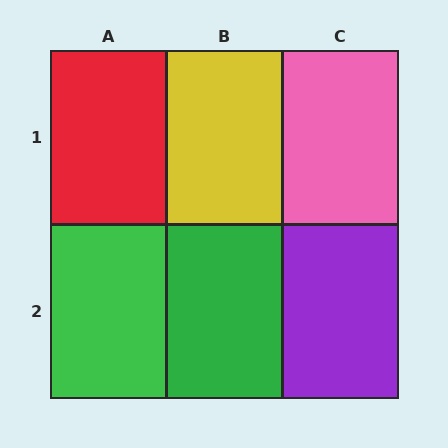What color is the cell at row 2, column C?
Purple.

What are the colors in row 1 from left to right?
Red, yellow, pink.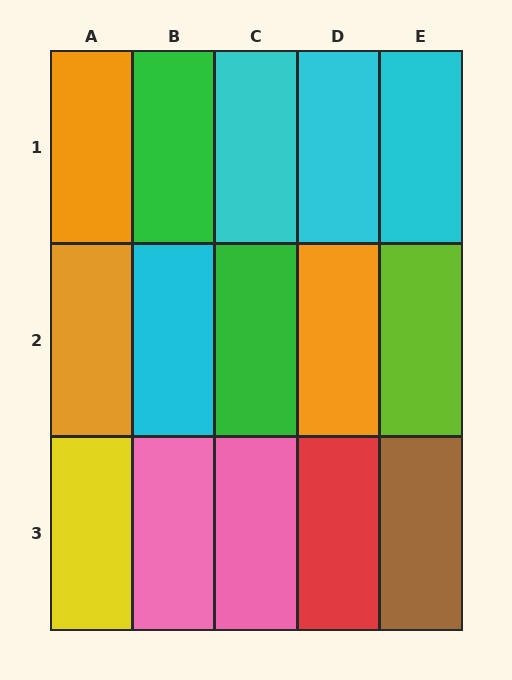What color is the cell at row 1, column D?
Cyan.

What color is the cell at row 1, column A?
Orange.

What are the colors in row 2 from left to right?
Orange, cyan, green, orange, lime.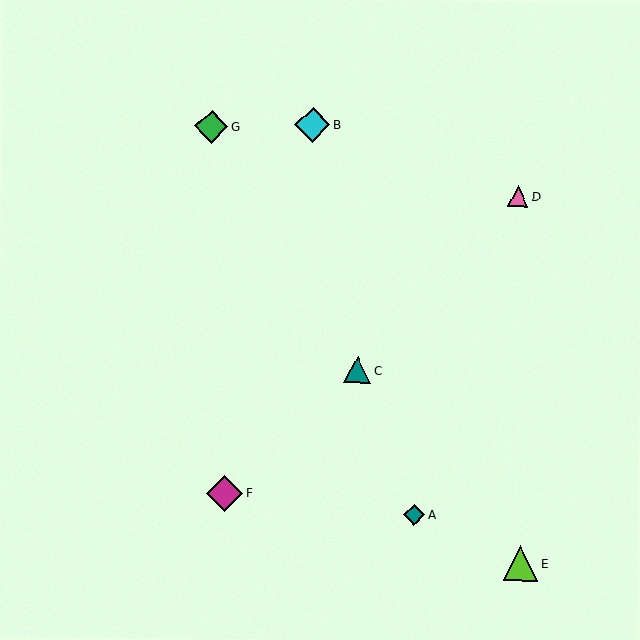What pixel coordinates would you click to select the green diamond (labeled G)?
Click at (212, 126) to select the green diamond G.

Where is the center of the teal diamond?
The center of the teal diamond is at (414, 515).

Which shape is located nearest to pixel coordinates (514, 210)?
The pink triangle (labeled D) at (518, 196) is nearest to that location.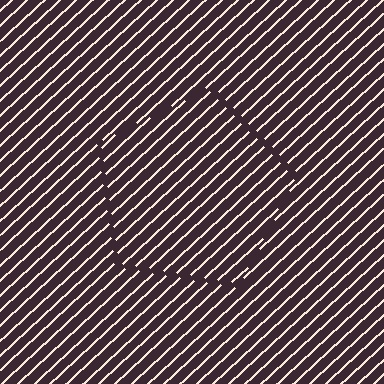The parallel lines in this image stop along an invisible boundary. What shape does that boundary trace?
An illusory pentagon. The interior of the shape contains the same grating, shifted by half a period — the contour is defined by the phase discontinuity where line-ends from the inner and outer gratings abut.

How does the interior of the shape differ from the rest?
The interior of the shape contains the same grating, shifted by half a period — the contour is defined by the phase discontinuity where line-ends from the inner and outer gratings abut.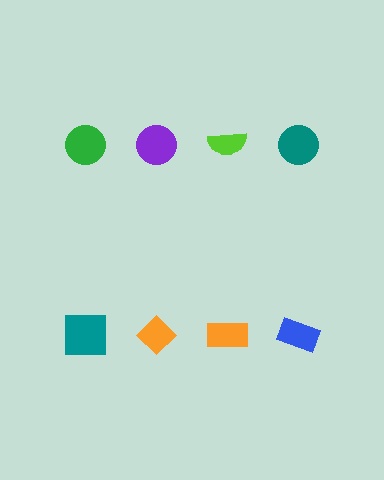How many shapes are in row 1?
4 shapes.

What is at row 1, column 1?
A green circle.